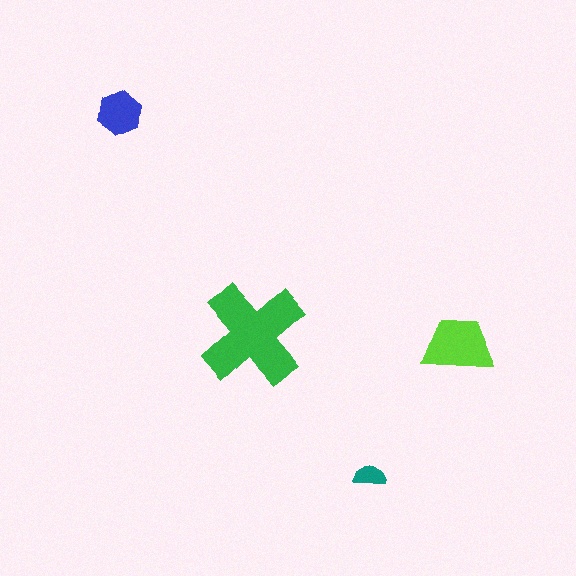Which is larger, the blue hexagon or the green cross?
The green cross.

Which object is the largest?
The green cross.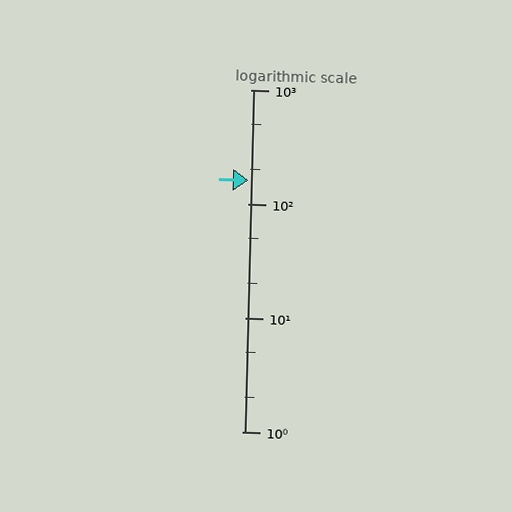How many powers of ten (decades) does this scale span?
The scale spans 3 decades, from 1 to 1000.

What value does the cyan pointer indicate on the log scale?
The pointer indicates approximately 160.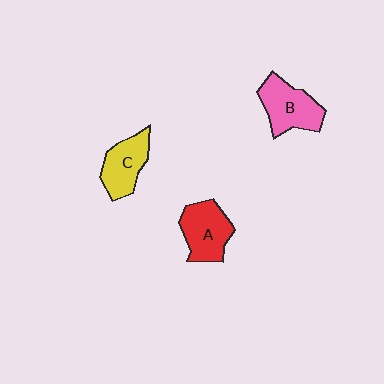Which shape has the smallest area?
Shape C (yellow).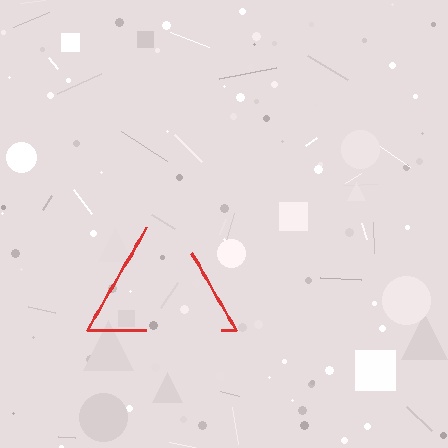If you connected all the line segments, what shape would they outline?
They would outline a triangle.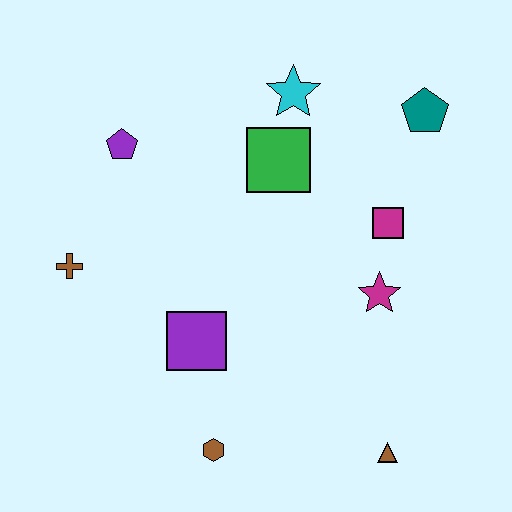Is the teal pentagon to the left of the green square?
No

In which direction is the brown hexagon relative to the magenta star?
The brown hexagon is to the left of the magenta star.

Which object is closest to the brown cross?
The purple pentagon is closest to the brown cross.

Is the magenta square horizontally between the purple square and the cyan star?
No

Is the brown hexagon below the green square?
Yes